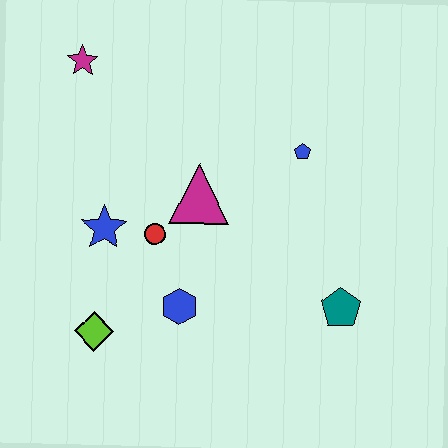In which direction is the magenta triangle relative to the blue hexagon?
The magenta triangle is above the blue hexagon.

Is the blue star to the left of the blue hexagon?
Yes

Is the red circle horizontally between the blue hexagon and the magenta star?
Yes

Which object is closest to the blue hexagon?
The red circle is closest to the blue hexagon.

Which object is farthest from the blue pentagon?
The lime diamond is farthest from the blue pentagon.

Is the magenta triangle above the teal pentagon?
Yes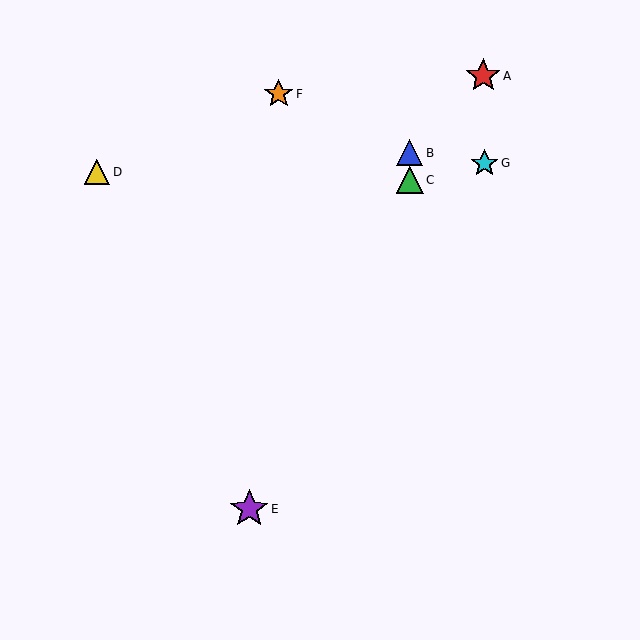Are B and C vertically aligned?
Yes, both are at x≈410.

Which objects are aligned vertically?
Objects B, C are aligned vertically.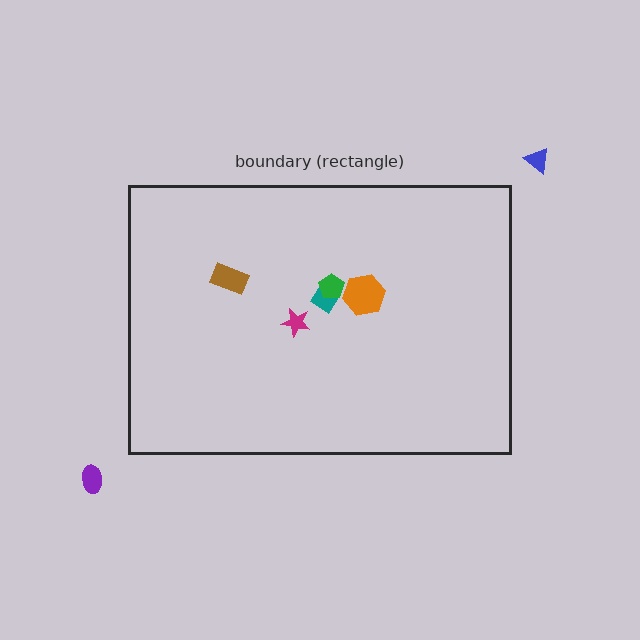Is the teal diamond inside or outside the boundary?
Inside.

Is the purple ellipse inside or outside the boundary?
Outside.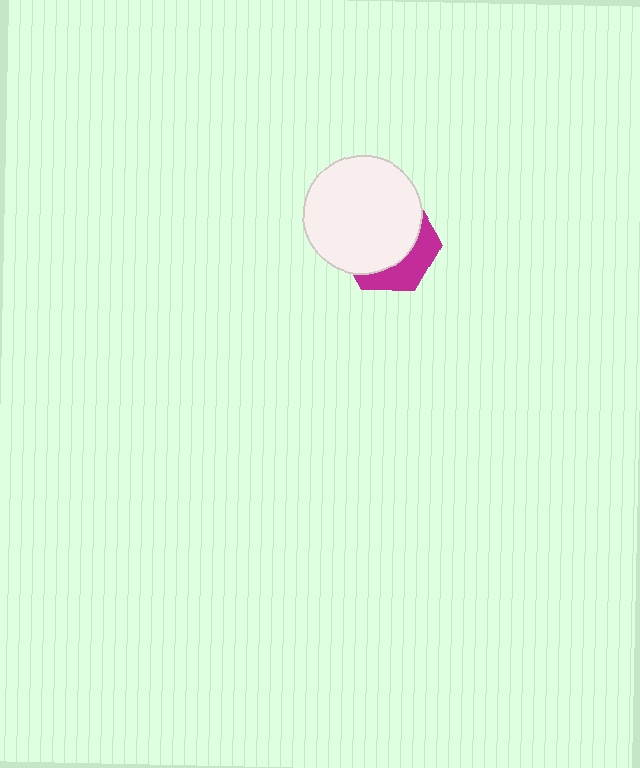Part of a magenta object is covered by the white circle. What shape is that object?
It is a hexagon.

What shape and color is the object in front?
The object in front is a white circle.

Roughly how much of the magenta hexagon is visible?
A small part of it is visible (roughly 33%).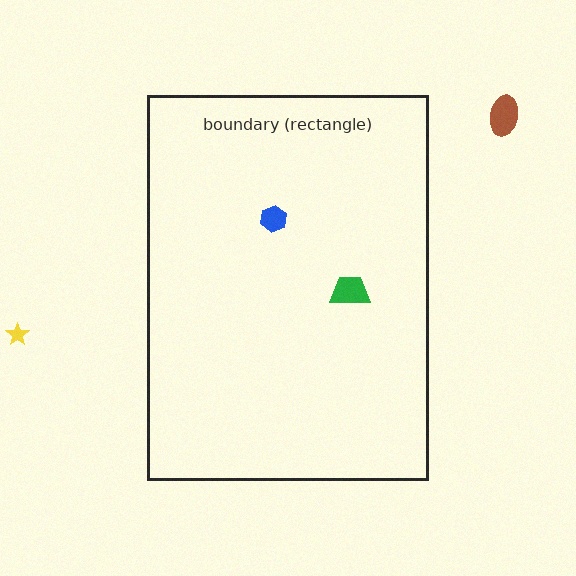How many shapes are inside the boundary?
2 inside, 2 outside.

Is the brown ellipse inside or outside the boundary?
Outside.